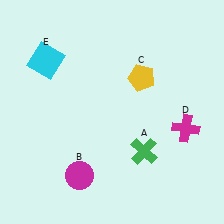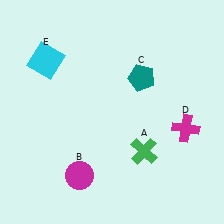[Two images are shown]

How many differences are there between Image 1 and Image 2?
There is 1 difference between the two images.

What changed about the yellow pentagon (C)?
In Image 1, C is yellow. In Image 2, it changed to teal.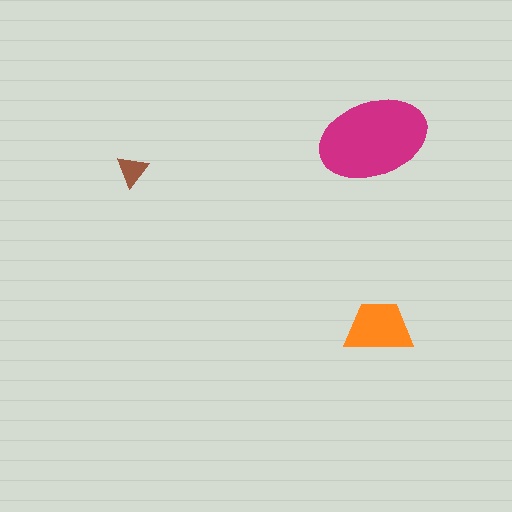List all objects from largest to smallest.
The magenta ellipse, the orange trapezoid, the brown triangle.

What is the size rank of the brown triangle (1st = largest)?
3rd.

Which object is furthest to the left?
The brown triangle is leftmost.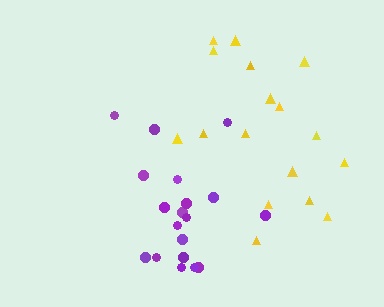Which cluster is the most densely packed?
Purple.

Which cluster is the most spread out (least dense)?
Yellow.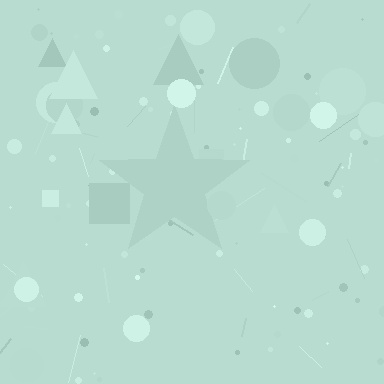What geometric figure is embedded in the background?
A star is embedded in the background.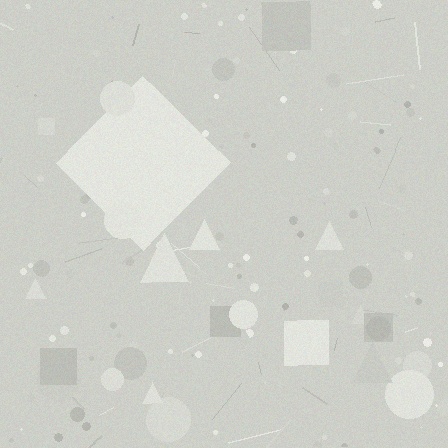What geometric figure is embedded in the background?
A diamond is embedded in the background.